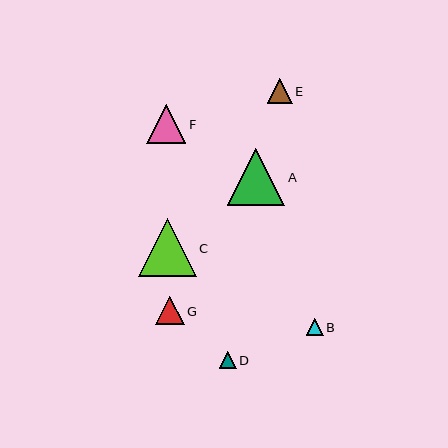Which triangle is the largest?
Triangle C is the largest with a size of approximately 58 pixels.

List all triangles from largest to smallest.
From largest to smallest: C, A, F, G, E, D, B.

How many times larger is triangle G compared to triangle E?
Triangle G is approximately 1.2 times the size of triangle E.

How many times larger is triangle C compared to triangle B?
Triangle C is approximately 3.4 times the size of triangle B.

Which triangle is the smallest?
Triangle B is the smallest with a size of approximately 17 pixels.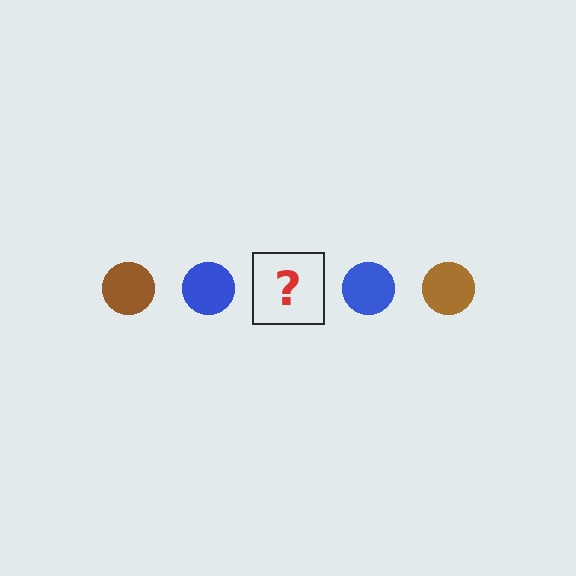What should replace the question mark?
The question mark should be replaced with a brown circle.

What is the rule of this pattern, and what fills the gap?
The rule is that the pattern cycles through brown, blue circles. The gap should be filled with a brown circle.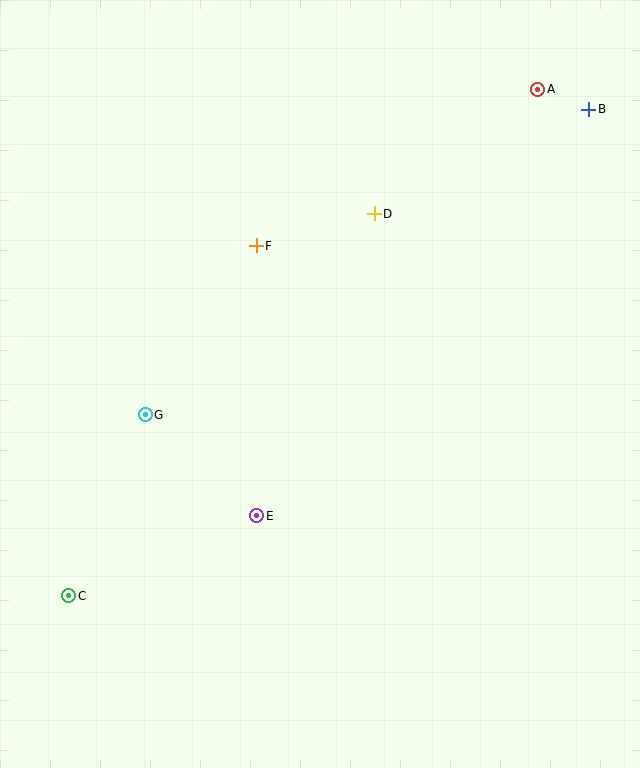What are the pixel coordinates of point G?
Point G is at (145, 415).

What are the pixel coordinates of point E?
Point E is at (257, 516).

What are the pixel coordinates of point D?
Point D is at (374, 214).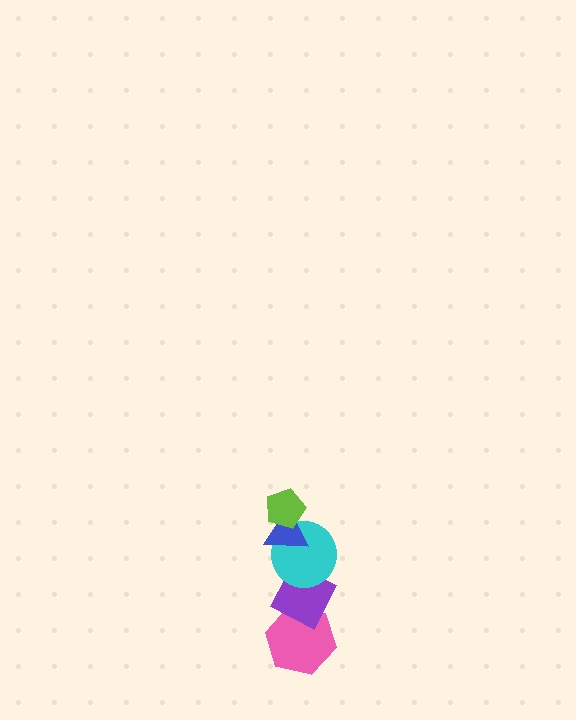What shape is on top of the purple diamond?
The cyan circle is on top of the purple diamond.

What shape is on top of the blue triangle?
The lime pentagon is on top of the blue triangle.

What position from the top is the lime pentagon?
The lime pentagon is 1st from the top.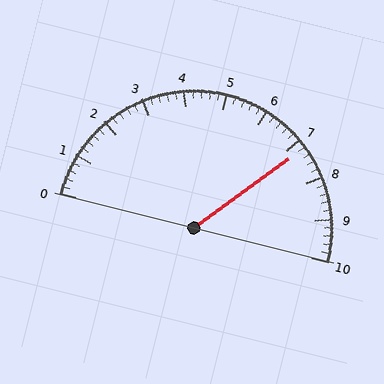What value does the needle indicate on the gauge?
The needle indicates approximately 7.2.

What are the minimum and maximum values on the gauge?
The gauge ranges from 0 to 10.